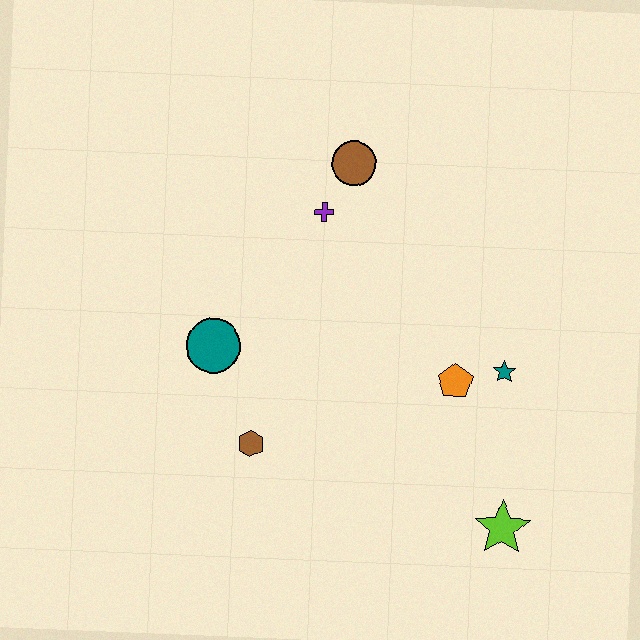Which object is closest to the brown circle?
The purple cross is closest to the brown circle.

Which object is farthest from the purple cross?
The lime star is farthest from the purple cross.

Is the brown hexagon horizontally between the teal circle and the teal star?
Yes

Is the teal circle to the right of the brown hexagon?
No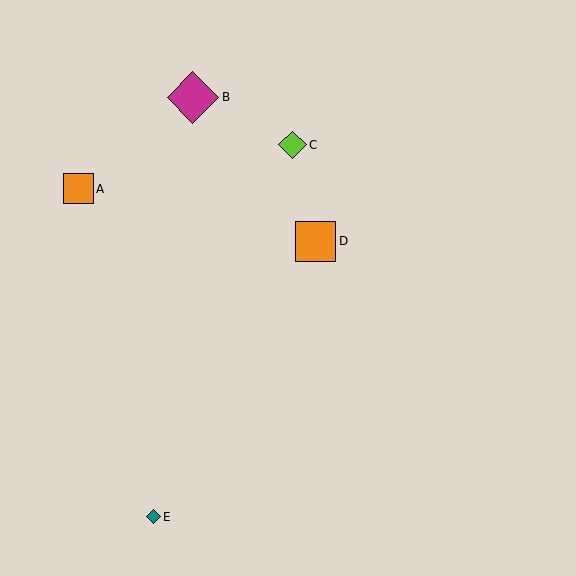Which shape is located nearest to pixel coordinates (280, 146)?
The lime diamond (labeled C) at (293, 145) is nearest to that location.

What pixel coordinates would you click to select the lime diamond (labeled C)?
Click at (293, 145) to select the lime diamond C.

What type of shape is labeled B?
Shape B is a magenta diamond.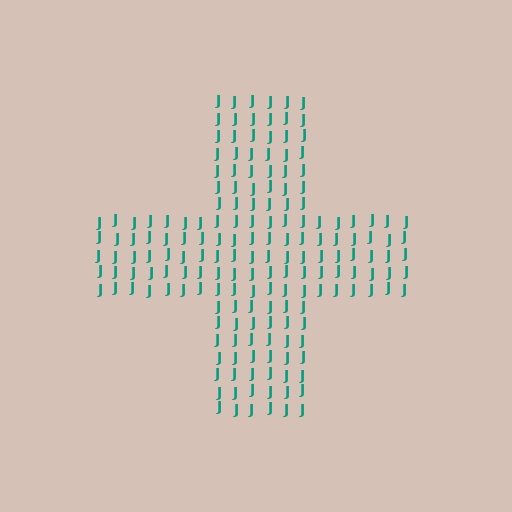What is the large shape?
The large shape is a cross.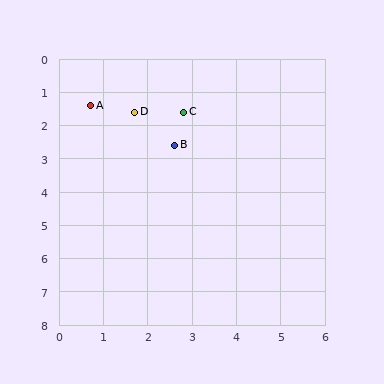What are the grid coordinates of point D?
Point D is at approximately (1.7, 1.6).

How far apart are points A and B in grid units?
Points A and B are about 2.2 grid units apart.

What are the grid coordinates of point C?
Point C is at approximately (2.8, 1.6).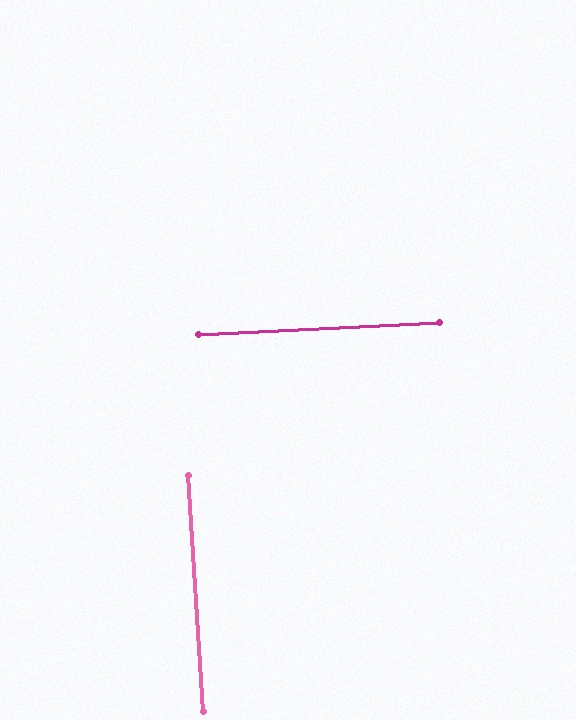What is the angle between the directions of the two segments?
Approximately 89 degrees.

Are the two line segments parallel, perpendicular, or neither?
Perpendicular — they meet at approximately 89°.